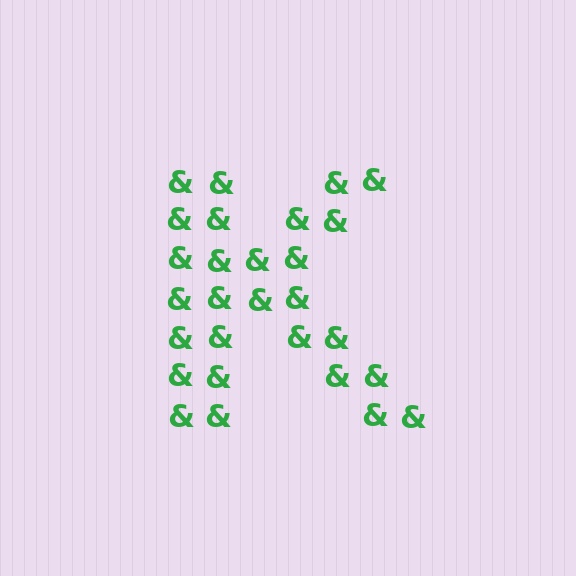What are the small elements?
The small elements are ampersands.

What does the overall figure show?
The overall figure shows the letter K.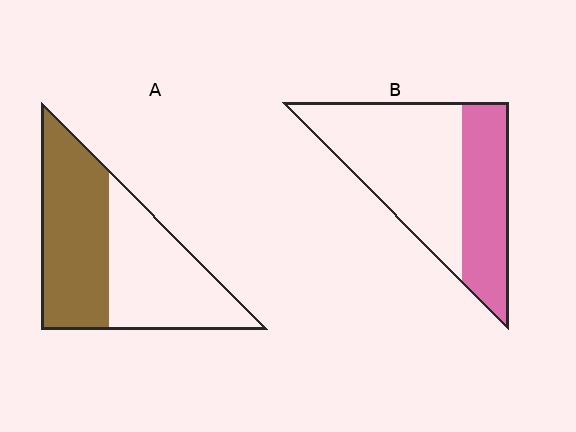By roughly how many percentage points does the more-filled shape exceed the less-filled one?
By roughly 15 percentage points (A over B).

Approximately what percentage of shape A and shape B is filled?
A is approximately 50% and B is approximately 35%.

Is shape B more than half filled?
No.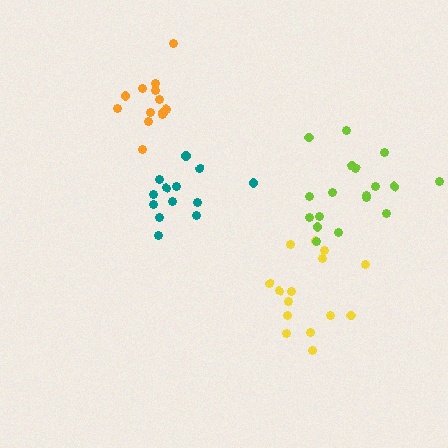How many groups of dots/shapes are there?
There are 4 groups.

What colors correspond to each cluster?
The clusters are colored: orange, teal, yellow, lime.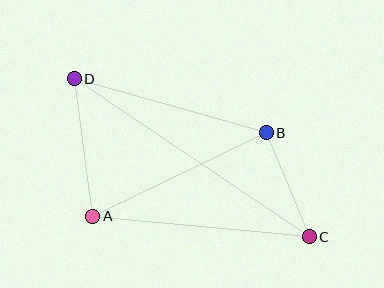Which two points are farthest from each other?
Points C and D are farthest from each other.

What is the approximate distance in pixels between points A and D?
The distance between A and D is approximately 139 pixels.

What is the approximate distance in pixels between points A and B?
The distance between A and B is approximately 193 pixels.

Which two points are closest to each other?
Points B and C are closest to each other.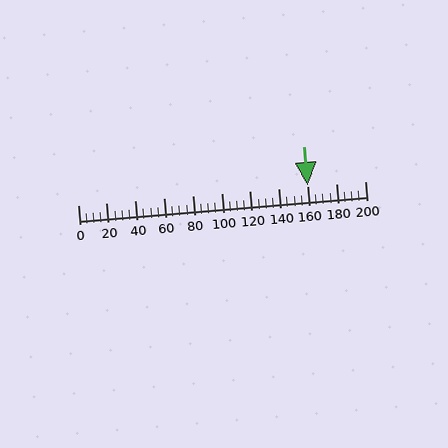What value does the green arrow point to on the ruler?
The green arrow points to approximately 160.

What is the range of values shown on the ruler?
The ruler shows values from 0 to 200.